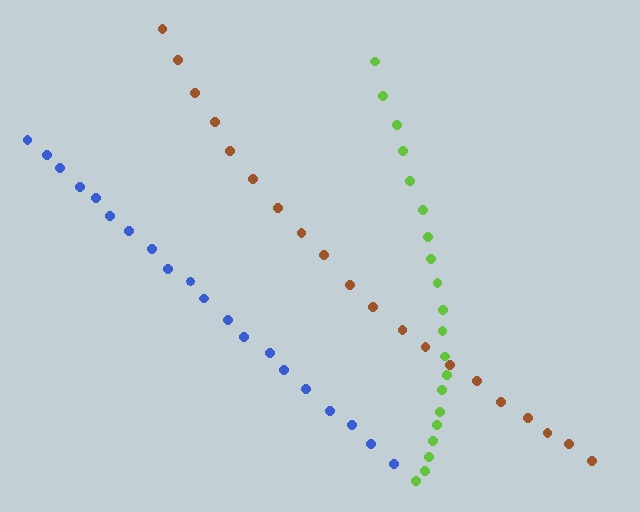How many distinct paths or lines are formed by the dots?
There are 3 distinct paths.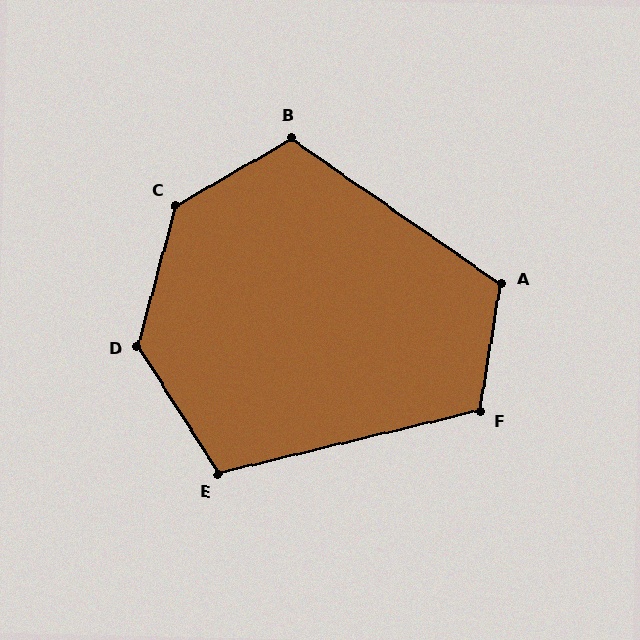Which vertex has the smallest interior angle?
E, at approximately 109 degrees.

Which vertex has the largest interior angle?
C, at approximately 135 degrees.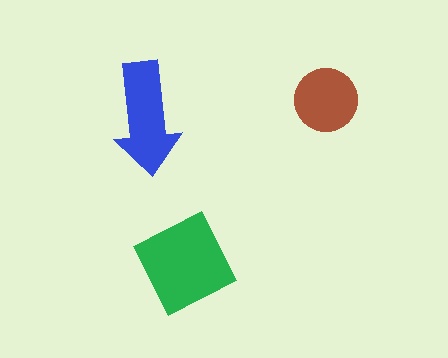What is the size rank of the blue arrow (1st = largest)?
2nd.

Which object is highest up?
The brown circle is topmost.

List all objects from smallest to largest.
The brown circle, the blue arrow, the green diamond.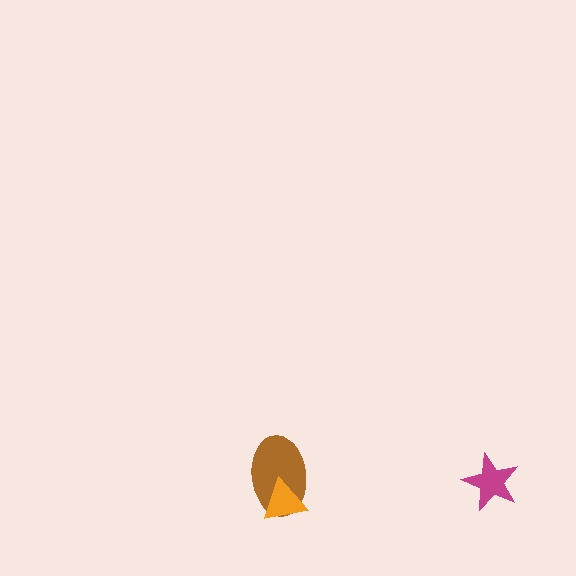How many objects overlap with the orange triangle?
1 object overlaps with the orange triangle.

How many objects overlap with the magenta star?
0 objects overlap with the magenta star.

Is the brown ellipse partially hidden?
Yes, it is partially covered by another shape.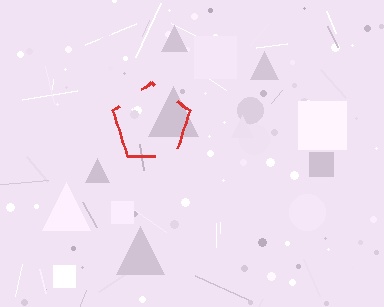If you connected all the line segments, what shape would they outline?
They would outline a pentagon.